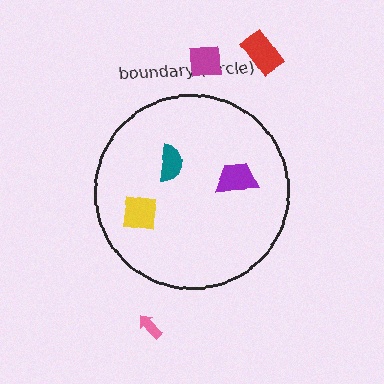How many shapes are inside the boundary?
3 inside, 3 outside.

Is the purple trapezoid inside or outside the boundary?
Inside.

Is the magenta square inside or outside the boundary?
Outside.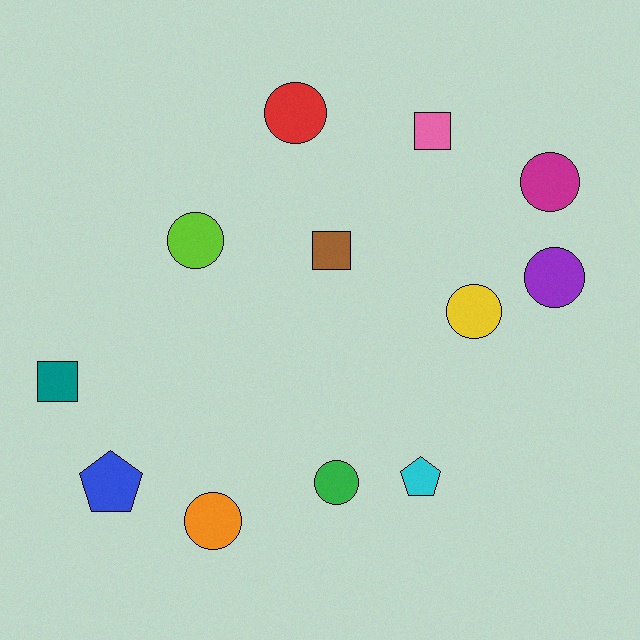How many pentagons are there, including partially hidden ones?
There are 2 pentagons.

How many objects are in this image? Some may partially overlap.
There are 12 objects.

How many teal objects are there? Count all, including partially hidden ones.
There is 1 teal object.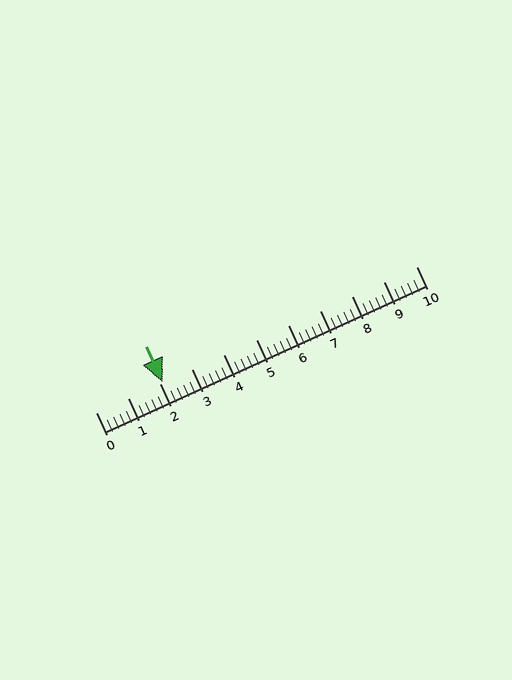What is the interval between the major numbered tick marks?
The major tick marks are spaced 1 units apart.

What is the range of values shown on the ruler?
The ruler shows values from 0 to 10.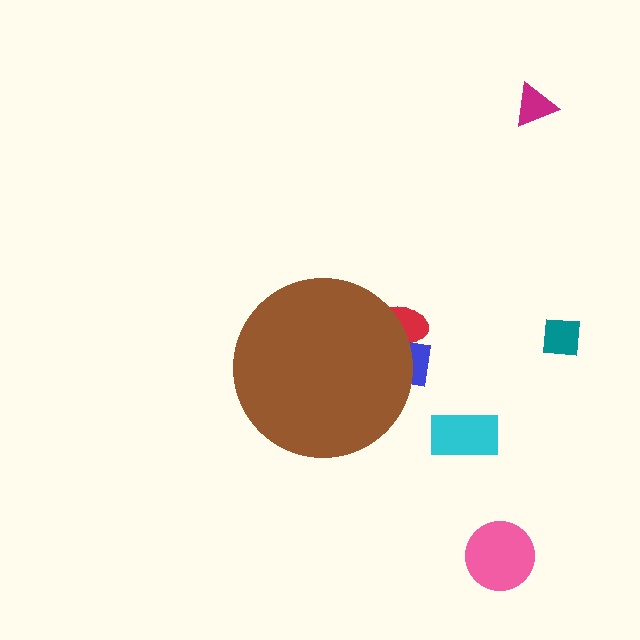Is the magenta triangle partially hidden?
No, the magenta triangle is fully visible.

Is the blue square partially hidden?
Yes, the blue square is partially hidden behind the brown circle.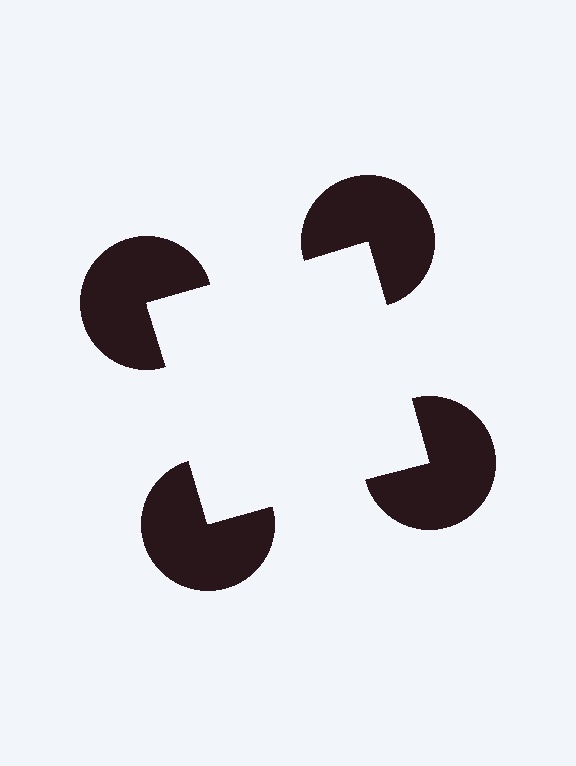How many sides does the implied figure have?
4 sides.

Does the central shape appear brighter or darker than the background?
It typically appears slightly brighter than the background, even though no actual brightness change is drawn.